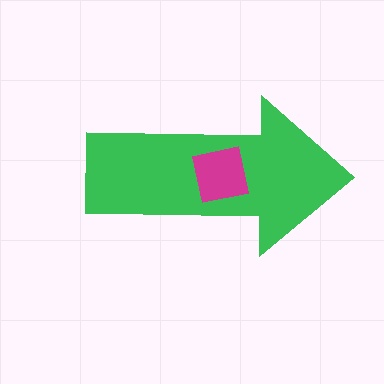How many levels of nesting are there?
2.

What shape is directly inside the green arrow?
The magenta square.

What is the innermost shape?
The magenta square.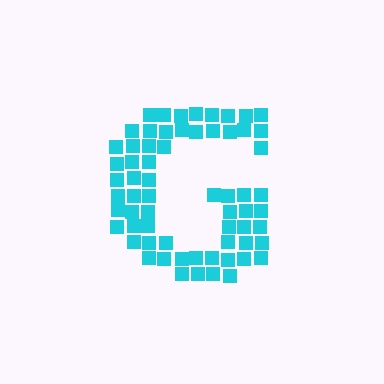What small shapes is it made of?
It is made of small squares.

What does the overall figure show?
The overall figure shows the letter G.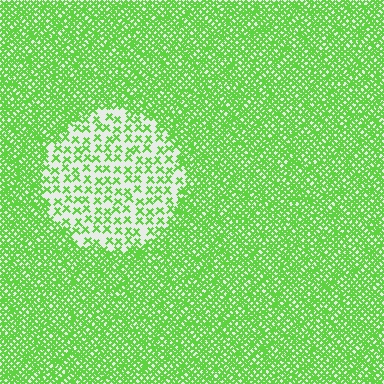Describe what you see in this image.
The image contains small lime elements arranged at two different densities. A circle-shaped region is visible where the elements are less densely packed than the surrounding area.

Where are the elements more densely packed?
The elements are more densely packed outside the circle boundary.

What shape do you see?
I see a circle.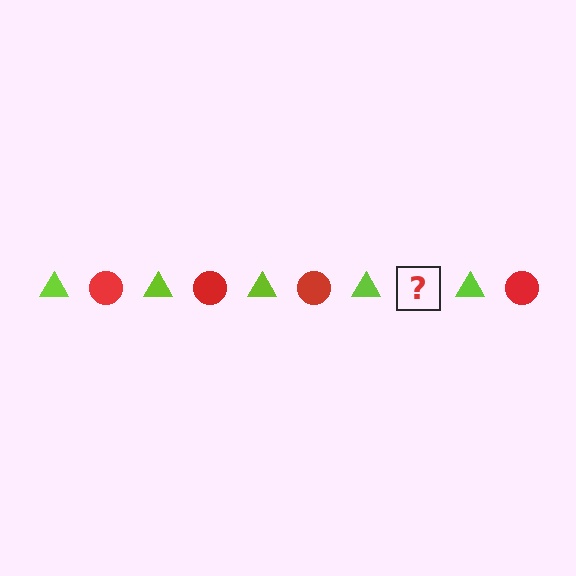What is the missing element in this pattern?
The missing element is a red circle.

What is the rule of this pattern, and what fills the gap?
The rule is that the pattern alternates between lime triangle and red circle. The gap should be filled with a red circle.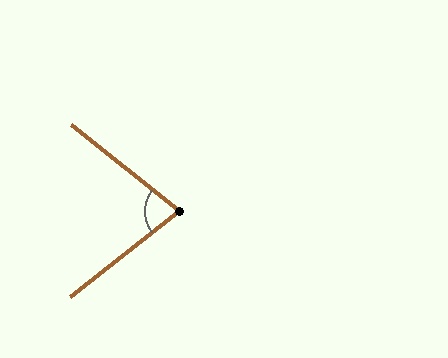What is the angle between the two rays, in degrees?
Approximately 77 degrees.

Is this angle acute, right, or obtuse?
It is acute.